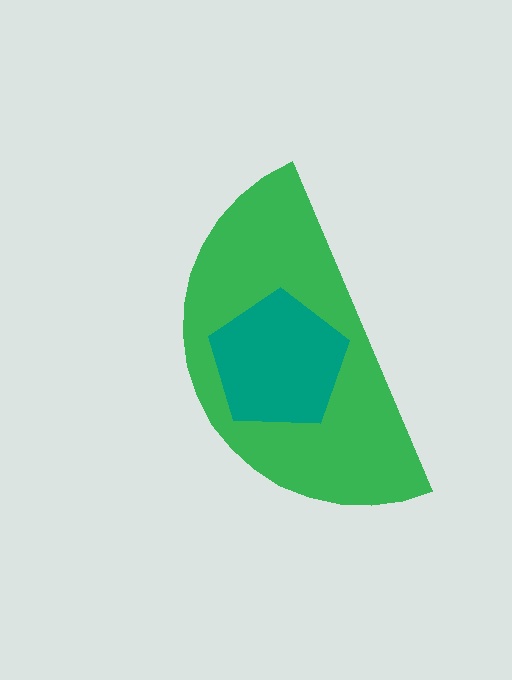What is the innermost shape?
The teal pentagon.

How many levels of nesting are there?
2.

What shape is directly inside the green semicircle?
The teal pentagon.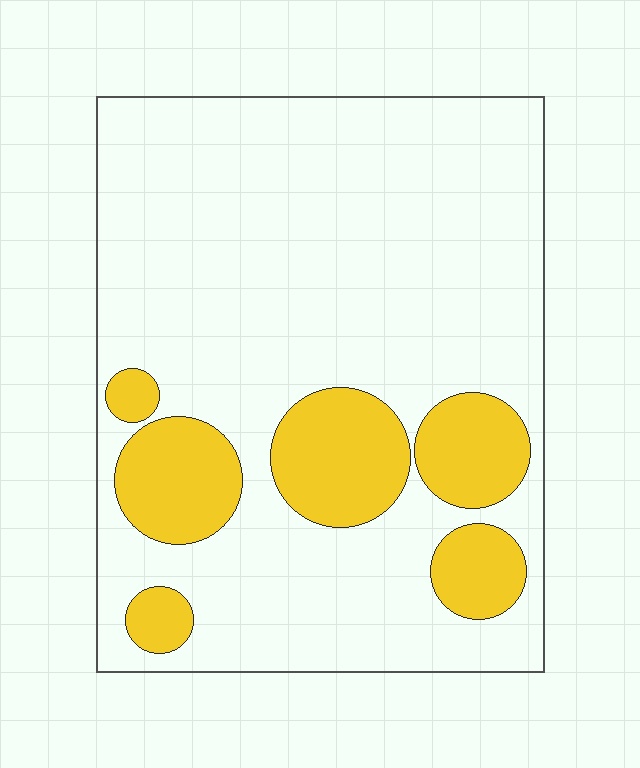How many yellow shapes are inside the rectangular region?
6.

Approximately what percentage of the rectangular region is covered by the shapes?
Approximately 20%.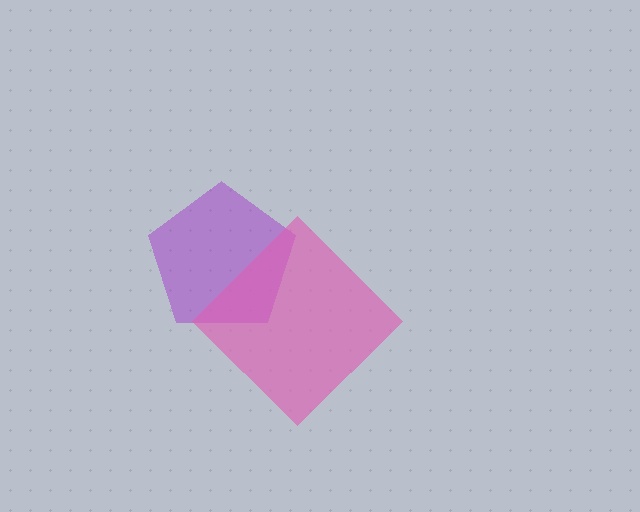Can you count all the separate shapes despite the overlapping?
Yes, there are 2 separate shapes.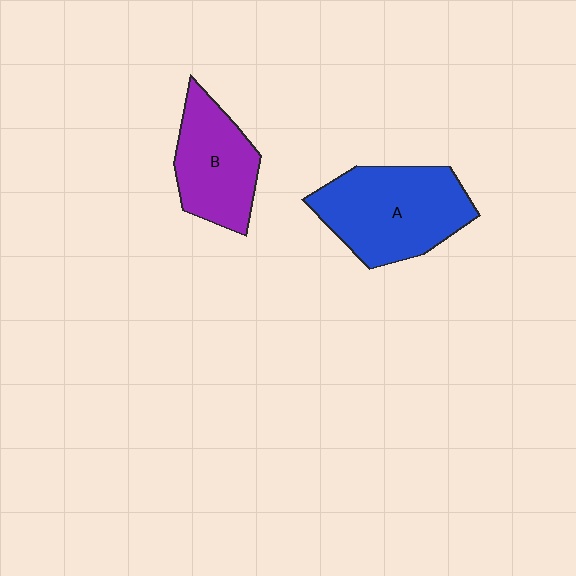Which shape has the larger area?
Shape A (blue).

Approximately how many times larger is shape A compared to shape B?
Approximately 1.4 times.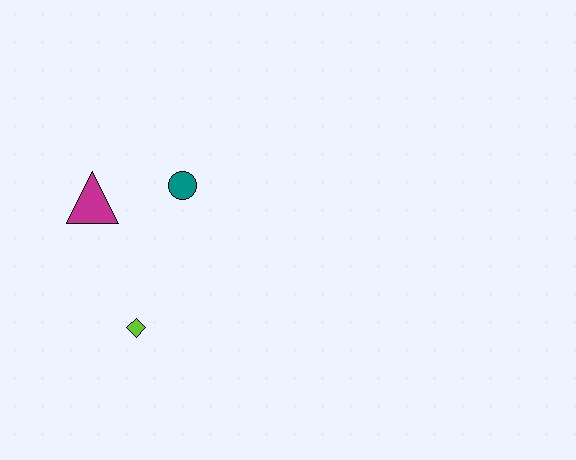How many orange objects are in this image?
There are no orange objects.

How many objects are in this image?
There are 3 objects.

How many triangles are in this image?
There is 1 triangle.